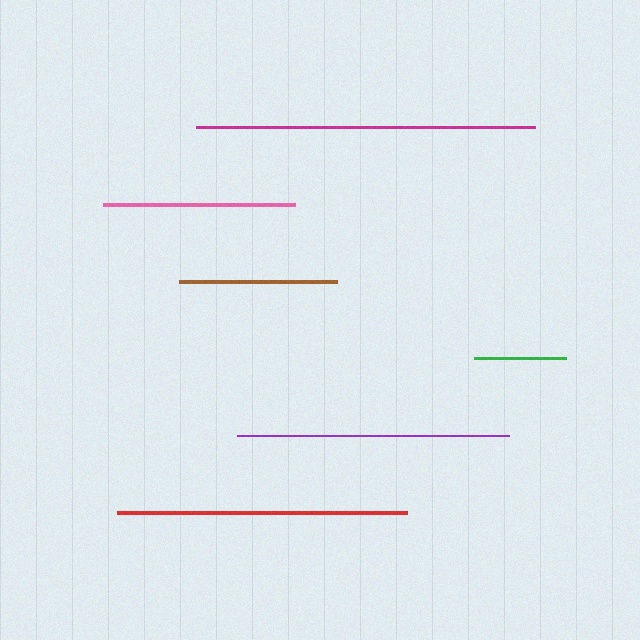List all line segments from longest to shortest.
From longest to shortest: magenta, red, purple, pink, brown, green.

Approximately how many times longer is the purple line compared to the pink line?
The purple line is approximately 1.4 times the length of the pink line.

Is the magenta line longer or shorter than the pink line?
The magenta line is longer than the pink line.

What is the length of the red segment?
The red segment is approximately 290 pixels long.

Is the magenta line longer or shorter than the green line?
The magenta line is longer than the green line.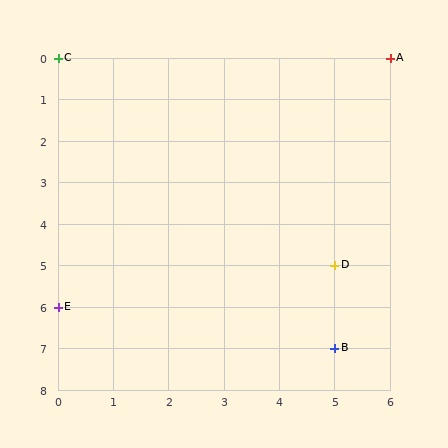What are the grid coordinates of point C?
Point C is at grid coordinates (0, 0).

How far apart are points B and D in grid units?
Points B and D are 2 rows apart.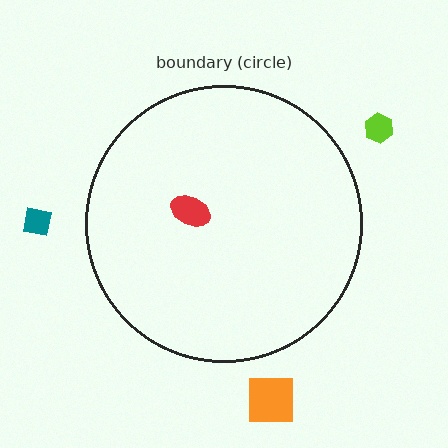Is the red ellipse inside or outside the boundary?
Inside.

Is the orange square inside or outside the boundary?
Outside.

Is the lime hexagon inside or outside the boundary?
Outside.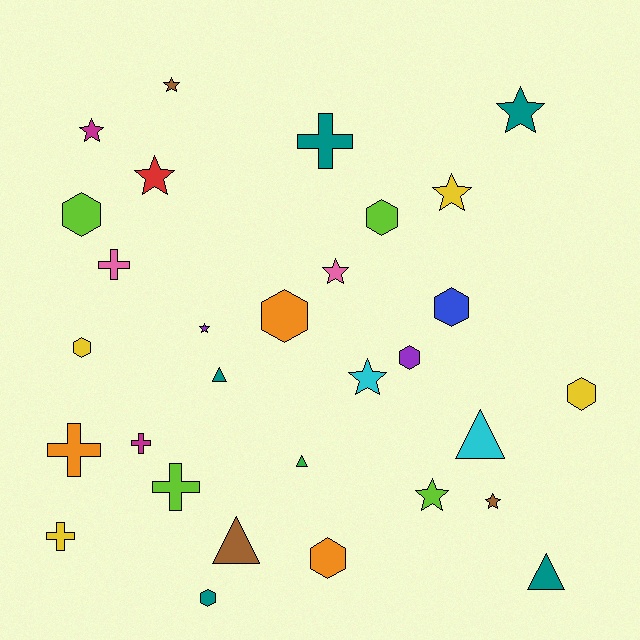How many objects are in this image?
There are 30 objects.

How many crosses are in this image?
There are 6 crosses.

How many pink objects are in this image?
There are 2 pink objects.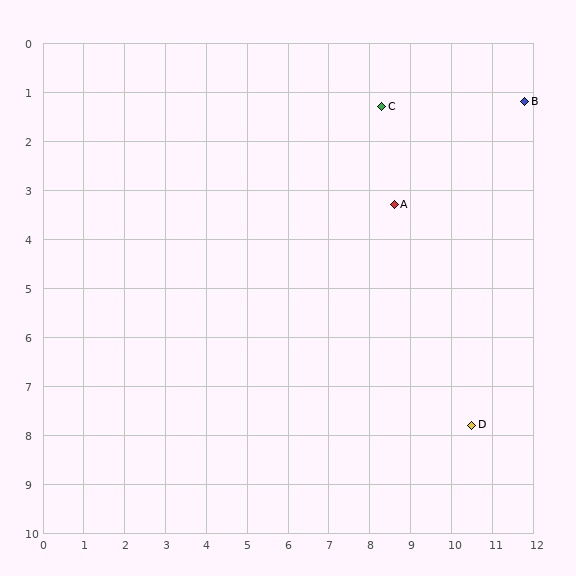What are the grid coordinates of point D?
Point D is at approximately (10.5, 7.8).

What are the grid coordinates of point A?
Point A is at approximately (8.6, 3.3).